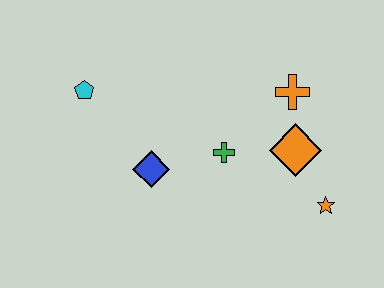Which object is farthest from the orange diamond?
The cyan pentagon is farthest from the orange diamond.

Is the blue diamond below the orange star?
No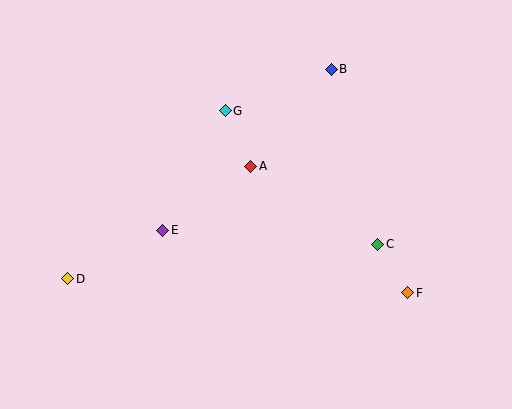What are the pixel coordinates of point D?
Point D is at (68, 279).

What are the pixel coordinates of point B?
Point B is at (331, 69).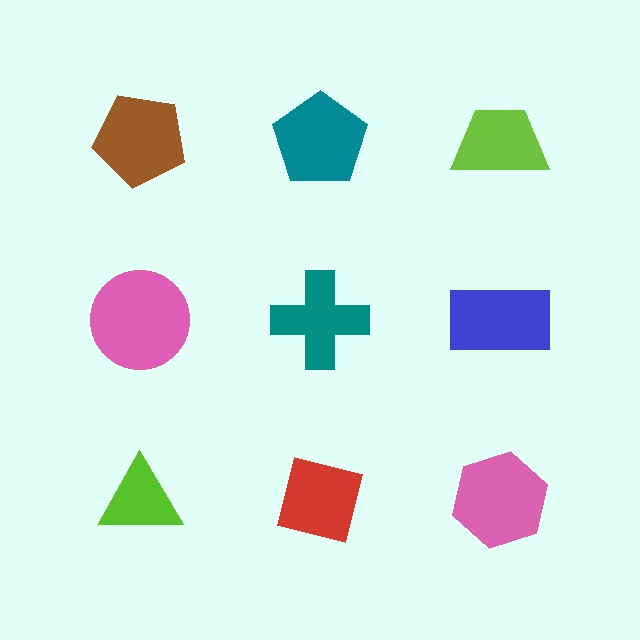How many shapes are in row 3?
3 shapes.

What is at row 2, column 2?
A teal cross.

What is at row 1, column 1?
A brown pentagon.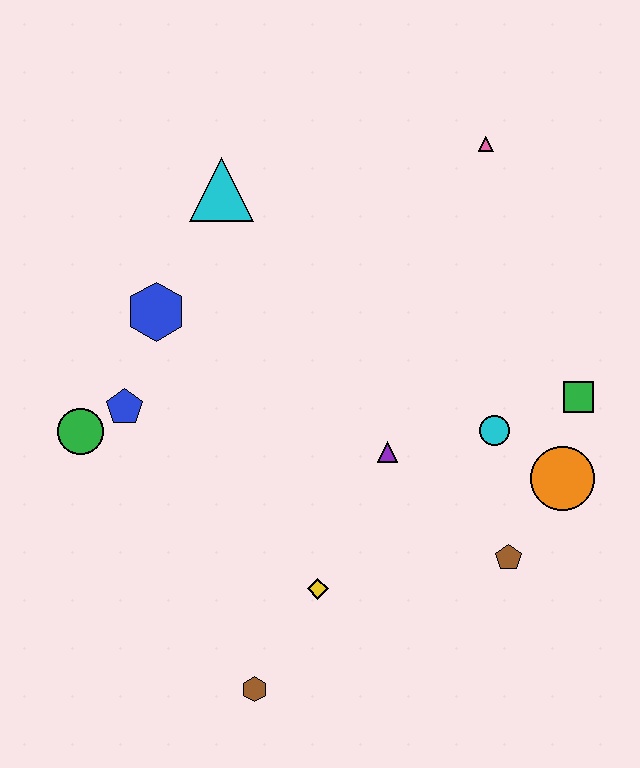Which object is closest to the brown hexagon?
The yellow diamond is closest to the brown hexagon.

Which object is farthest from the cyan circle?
The green circle is farthest from the cyan circle.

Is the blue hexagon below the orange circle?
No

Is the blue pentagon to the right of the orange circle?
No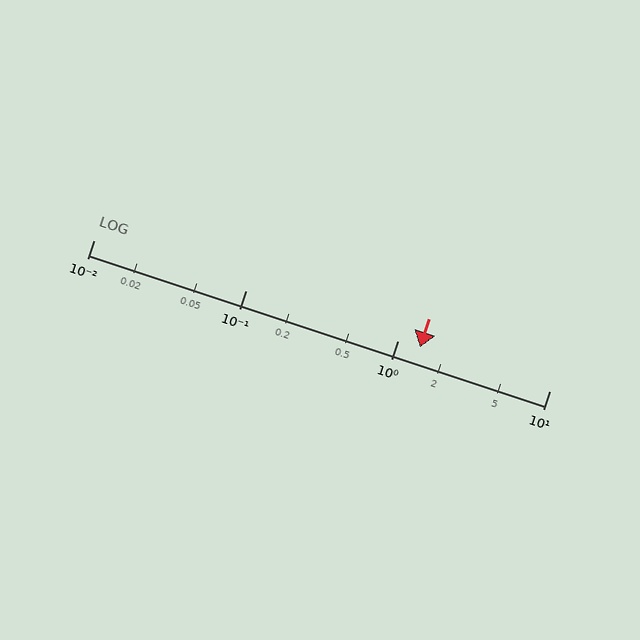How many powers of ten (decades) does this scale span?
The scale spans 3 decades, from 0.01 to 10.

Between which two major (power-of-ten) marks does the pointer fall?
The pointer is between 1 and 10.